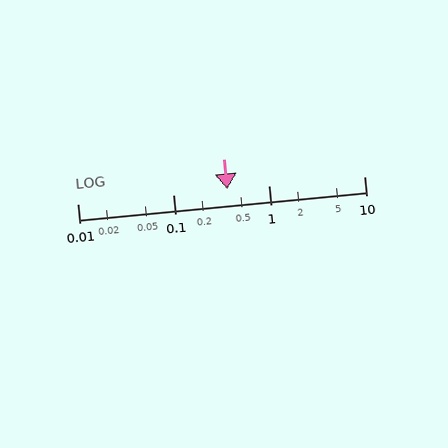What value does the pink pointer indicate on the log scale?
The pointer indicates approximately 0.37.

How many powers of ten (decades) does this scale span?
The scale spans 3 decades, from 0.01 to 10.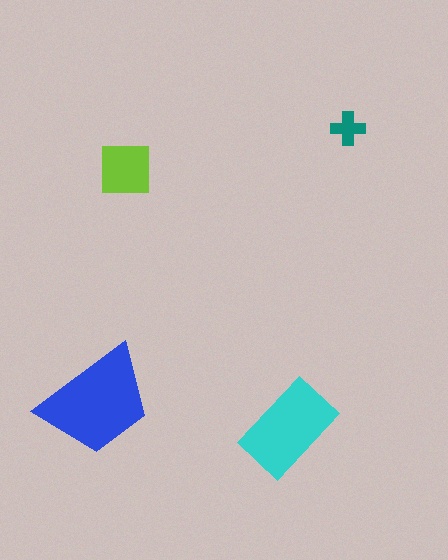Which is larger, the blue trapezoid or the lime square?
The blue trapezoid.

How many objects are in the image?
There are 4 objects in the image.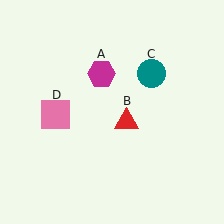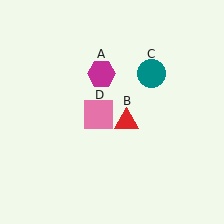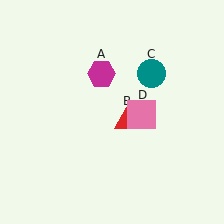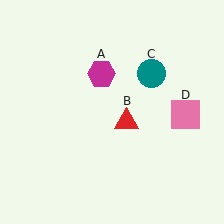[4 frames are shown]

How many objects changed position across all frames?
1 object changed position: pink square (object D).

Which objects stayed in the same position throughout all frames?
Magenta hexagon (object A) and red triangle (object B) and teal circle (object C) remained stationary.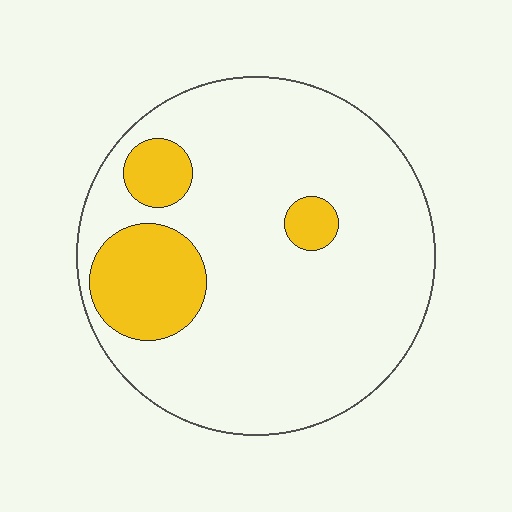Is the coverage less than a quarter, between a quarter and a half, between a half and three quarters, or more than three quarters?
Less than a quarter.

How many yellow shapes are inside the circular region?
3.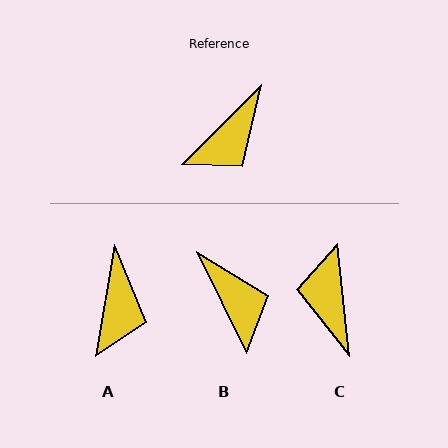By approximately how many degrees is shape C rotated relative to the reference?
Approximately 129 degrees clockwise.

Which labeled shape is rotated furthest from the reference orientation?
C, about 129 degrees away.